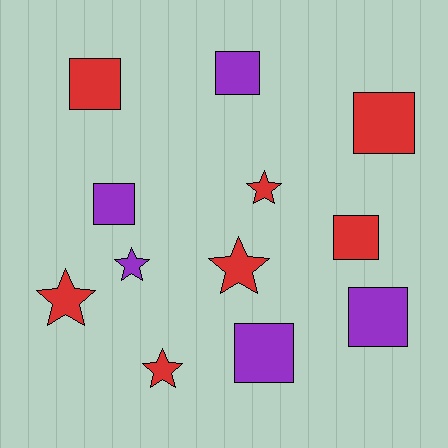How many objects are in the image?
There are 12 objects.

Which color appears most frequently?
Red, with 7 objects.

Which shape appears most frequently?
Square, with 7 objects.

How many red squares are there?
There are 3 red squares.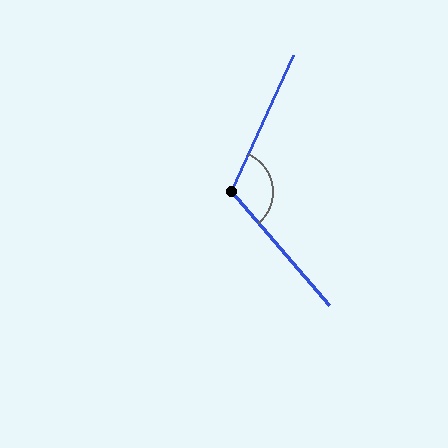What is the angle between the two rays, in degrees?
Approximately 115 degrees.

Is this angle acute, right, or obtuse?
It is obtuse.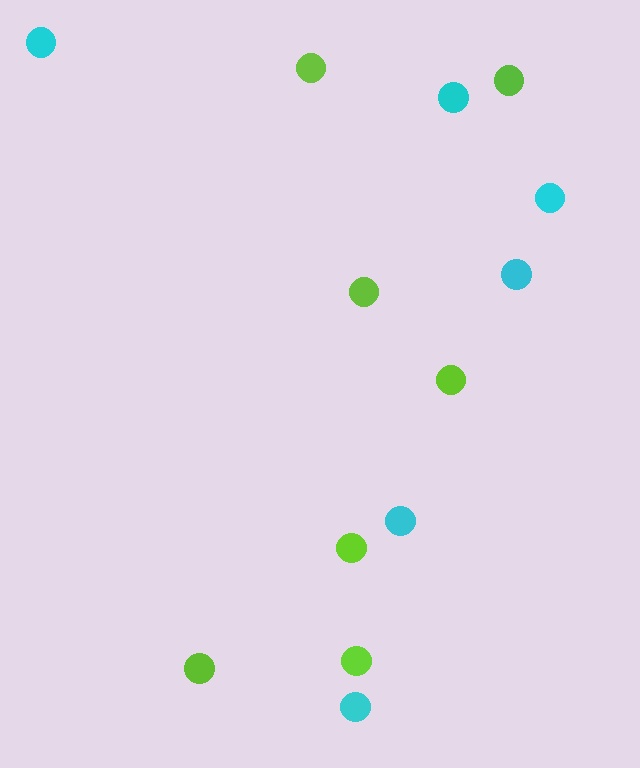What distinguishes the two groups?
There are 2 groups: one group of cyan circles (6) and one group of lime circles (7).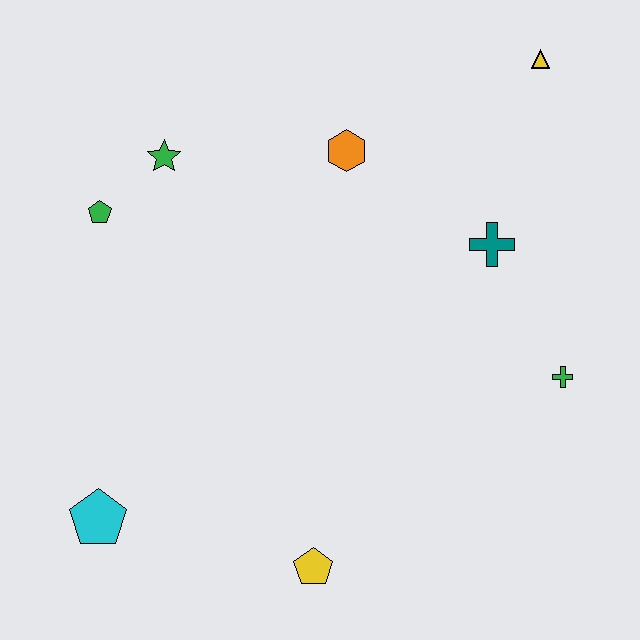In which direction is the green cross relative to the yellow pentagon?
The green cross is to the right of the yellow pentagon.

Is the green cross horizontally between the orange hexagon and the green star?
No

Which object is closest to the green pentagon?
The green star is closest to the green pentagon.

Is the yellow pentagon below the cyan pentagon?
Yes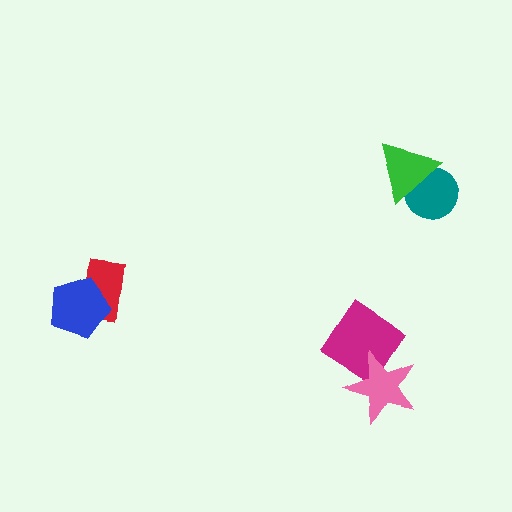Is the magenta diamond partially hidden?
Yes, it is partially covered by another shape.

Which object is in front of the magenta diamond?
The pink star is in front of the magenta diamond.